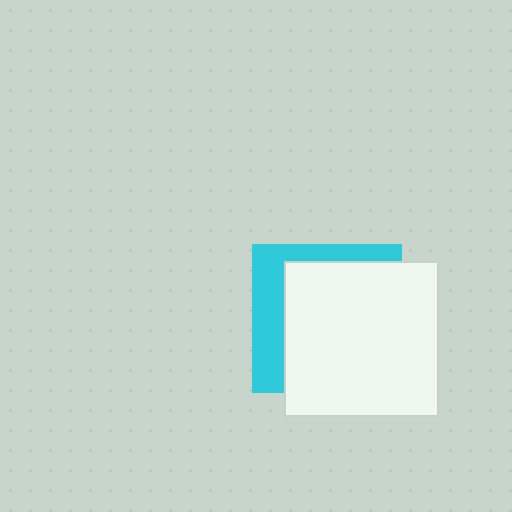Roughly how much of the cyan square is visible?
A small part of it is visible (roughly 31%).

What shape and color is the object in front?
The object in front is a white square.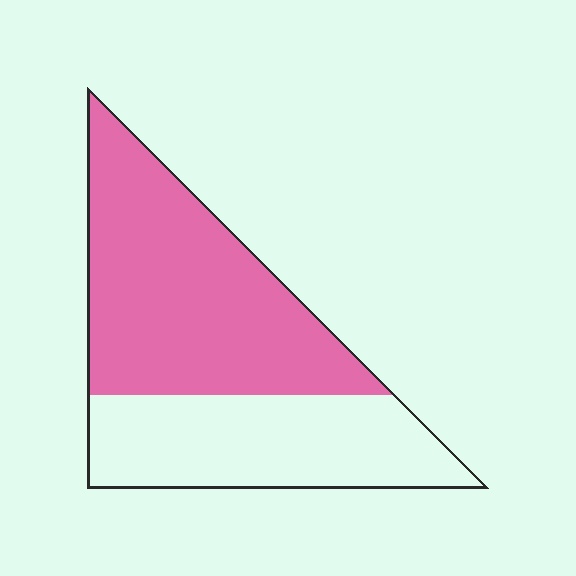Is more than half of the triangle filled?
Yes.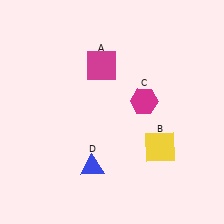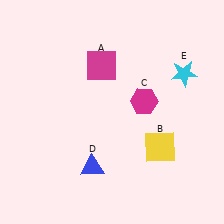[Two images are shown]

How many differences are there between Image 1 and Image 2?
There is 1 difference between the two images.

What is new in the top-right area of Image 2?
A cyan star (E) was added in the top-right area of Image 2.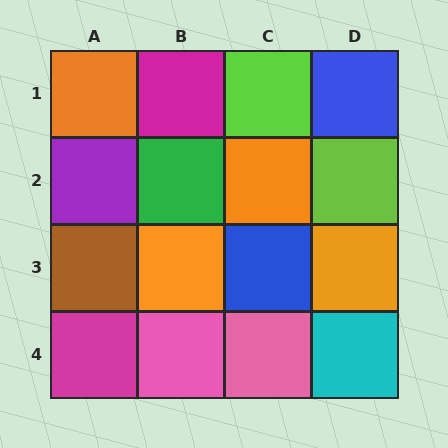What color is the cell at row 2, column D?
Lime.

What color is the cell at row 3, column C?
Blue.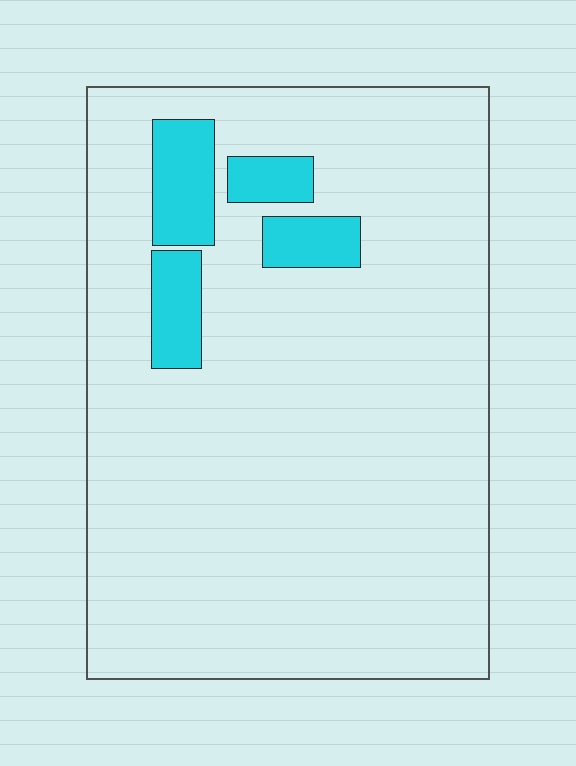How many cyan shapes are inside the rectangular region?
4.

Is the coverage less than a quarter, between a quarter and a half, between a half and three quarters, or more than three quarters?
Less than a quarter.